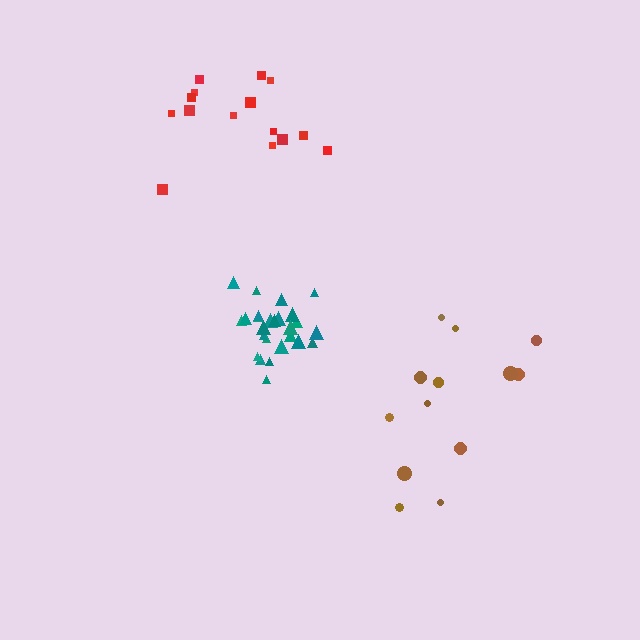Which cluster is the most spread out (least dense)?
Red.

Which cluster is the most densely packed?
Teal.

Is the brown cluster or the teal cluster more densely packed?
Teal.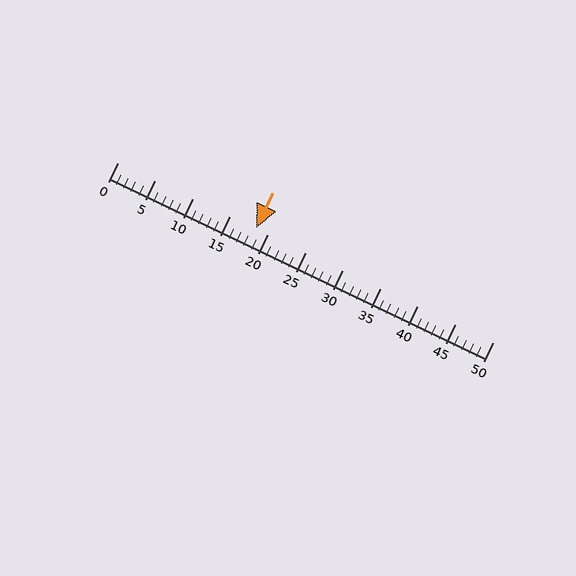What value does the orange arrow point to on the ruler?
The orange arrow points to approximately 18.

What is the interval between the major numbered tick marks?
The major tick marks are spaced 5 units apart.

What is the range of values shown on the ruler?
The ruler shows values from 0 to 50.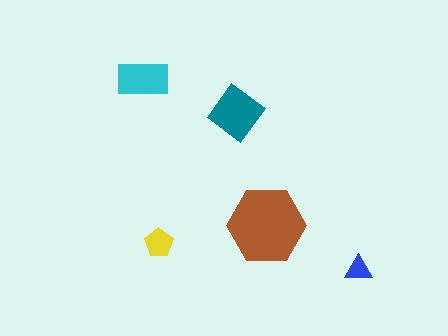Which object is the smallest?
The blue triangle.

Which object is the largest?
The brown hexagon.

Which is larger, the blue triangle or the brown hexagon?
The brown hexagon.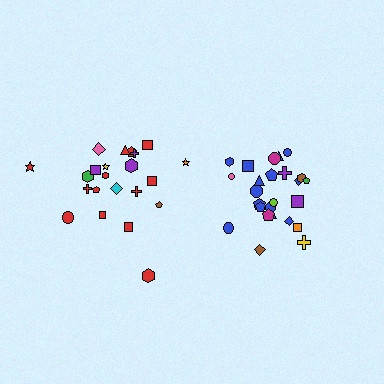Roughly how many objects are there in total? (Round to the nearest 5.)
Roughly 45 objects in total.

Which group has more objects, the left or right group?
The right group.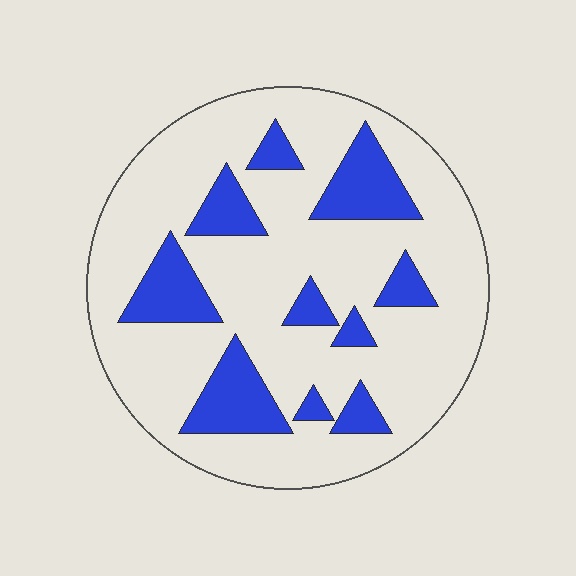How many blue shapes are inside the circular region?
10.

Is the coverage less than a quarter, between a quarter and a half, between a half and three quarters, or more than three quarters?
Less than a quarter.